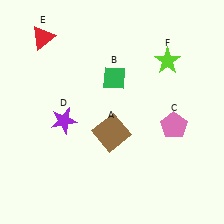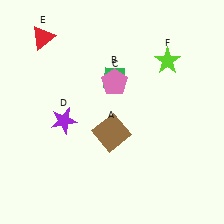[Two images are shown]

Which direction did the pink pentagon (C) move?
The pink pentagon (C) moved left.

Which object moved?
The pink pentagon (C) moved left.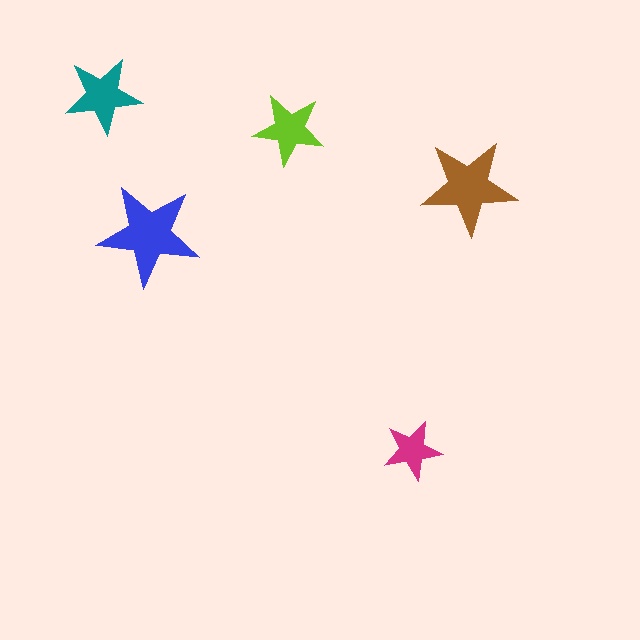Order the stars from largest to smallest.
the blue one, the brown one, the teal one, the lime one, the magenta one.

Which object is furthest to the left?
The teal star is leftmost.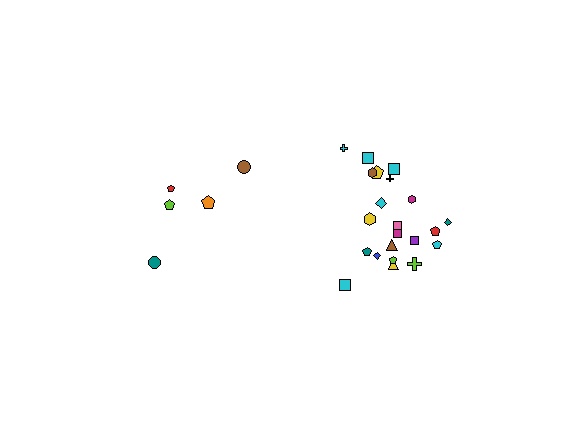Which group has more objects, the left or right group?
The right group.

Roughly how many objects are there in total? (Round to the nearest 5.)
Roughly 25 objects in total.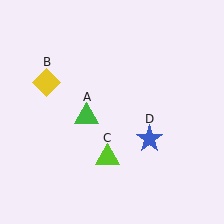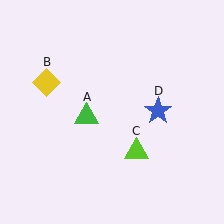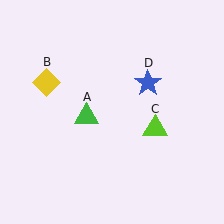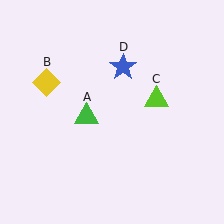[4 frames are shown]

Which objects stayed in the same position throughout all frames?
Green triangle (object A) and yellow diamond (object B) remained stationary.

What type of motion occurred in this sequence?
The lime triangle (object C), blue star (object D) rotated counterclockwise around the center of the scene.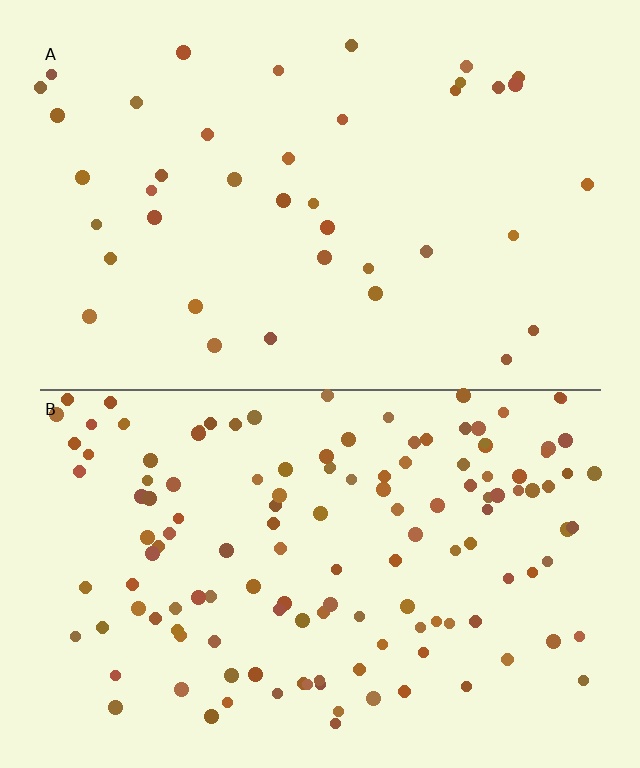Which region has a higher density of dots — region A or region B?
B (the bottom).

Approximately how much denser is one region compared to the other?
Approximately 3.5× — region B over region A.